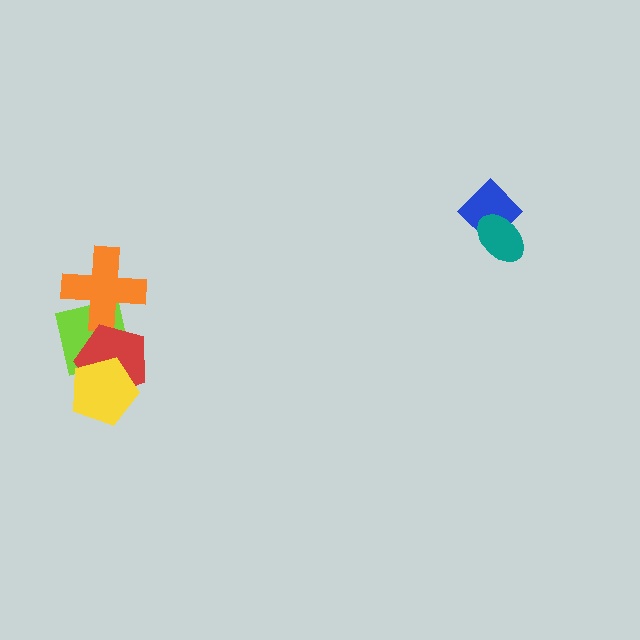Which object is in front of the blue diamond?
The teal ellipse is in front of the blue diamond.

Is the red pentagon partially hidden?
Yes, it is partially covered by another shape.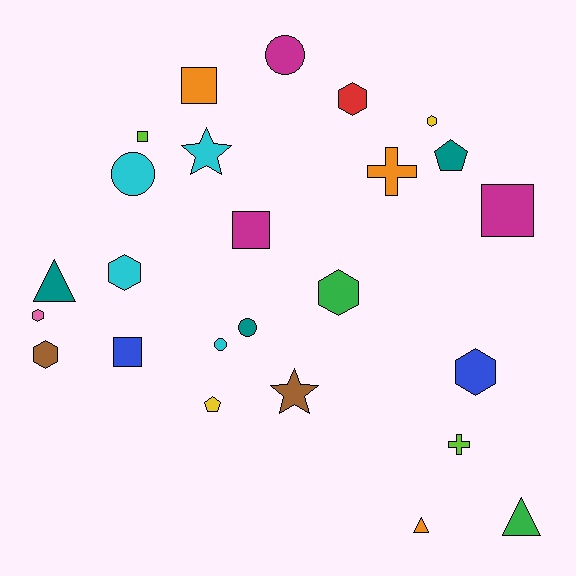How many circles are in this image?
There are 4 circles.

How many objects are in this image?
There are 25 objects.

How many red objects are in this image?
There is 1 red object.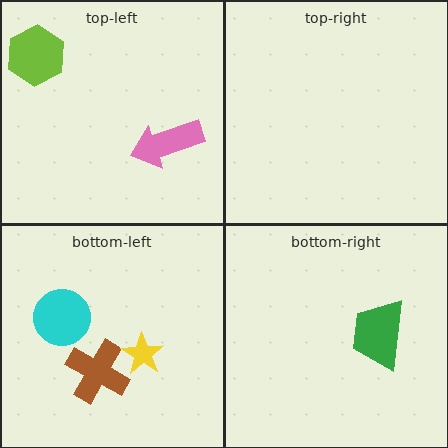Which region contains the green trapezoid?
The bottom-right region.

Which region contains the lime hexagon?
The top-left region.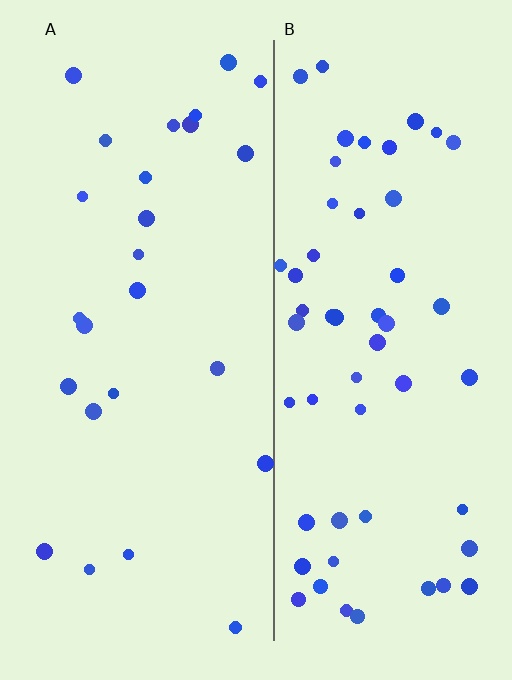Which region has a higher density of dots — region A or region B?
B (the right).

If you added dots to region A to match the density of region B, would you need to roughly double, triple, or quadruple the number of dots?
Approximately double.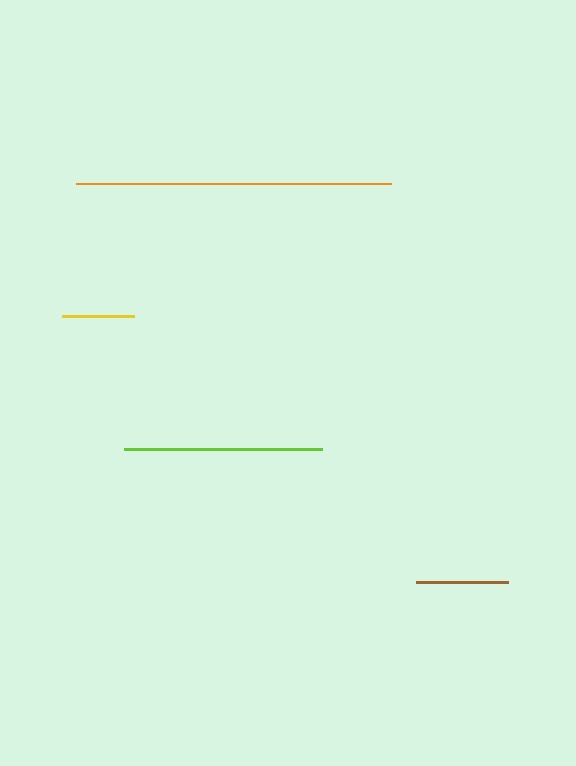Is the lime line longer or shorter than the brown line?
The lime line is longer than the brown line.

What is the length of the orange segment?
The orange segment is approximately 315 pixels long.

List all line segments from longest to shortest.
From longest to shortest: orange, lime, brown, yellow.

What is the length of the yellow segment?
The yellow segment is approximately 72 pixels long.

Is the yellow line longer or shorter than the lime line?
The lime line is longer than the yellow line.